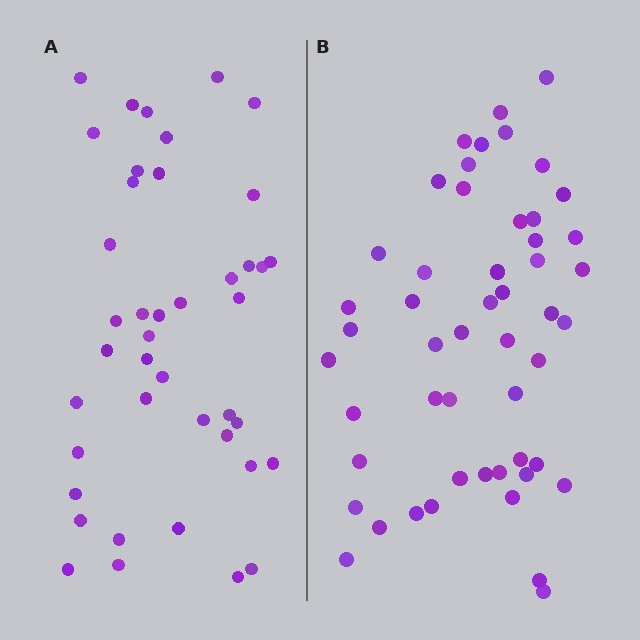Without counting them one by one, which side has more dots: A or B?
Region B (the right region) has more dots.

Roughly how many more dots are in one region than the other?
Region B has roughly 8 or so more dots than region A.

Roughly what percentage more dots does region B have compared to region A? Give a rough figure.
About 20% more.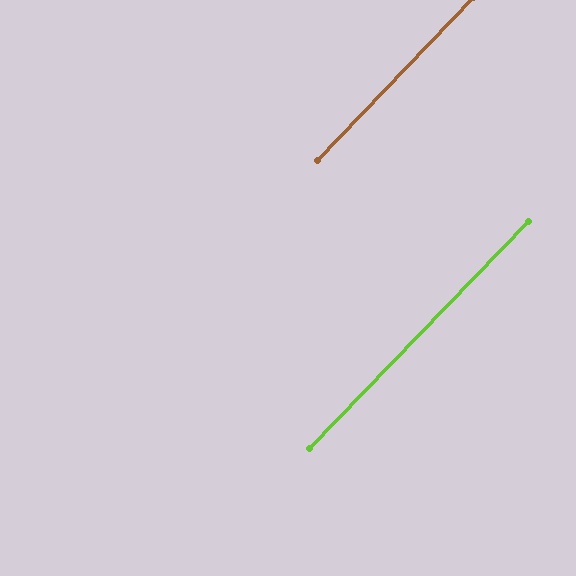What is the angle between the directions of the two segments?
Approximately 0 degrees.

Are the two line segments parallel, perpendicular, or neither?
Parallel — their directions differ by only 0.5°.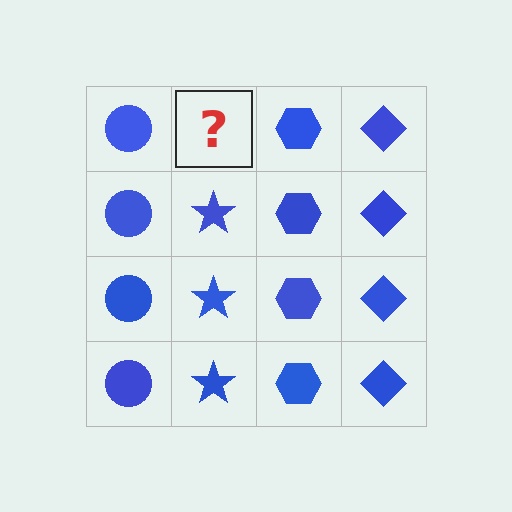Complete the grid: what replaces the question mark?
The question mark should be replaced with a blue star.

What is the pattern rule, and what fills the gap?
The rule is that each column has a consistent shape. The gap should be filled with a blue star.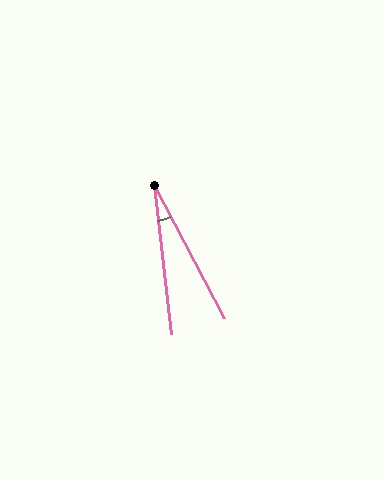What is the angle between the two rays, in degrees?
Approximately 21 degrees.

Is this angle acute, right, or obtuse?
It is acute.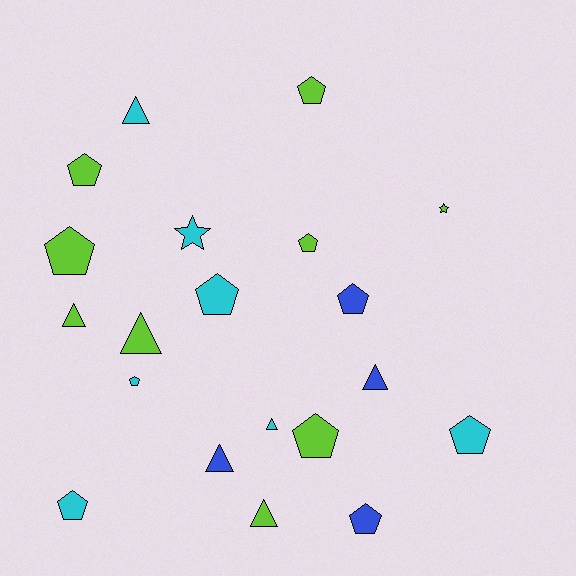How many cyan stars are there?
There is 1 cyan star.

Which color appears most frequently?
Lime, with 9 objects.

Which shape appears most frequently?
Pentagon, with 11 objects.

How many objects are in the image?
There are 20 objects.